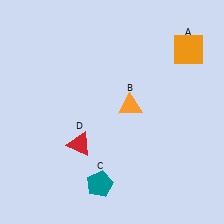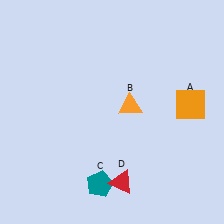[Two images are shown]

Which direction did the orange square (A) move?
The orange square (A) moved down.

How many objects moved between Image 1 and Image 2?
2 objects moved between the two images.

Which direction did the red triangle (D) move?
The red triangle (D) moved right.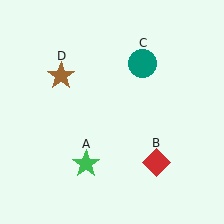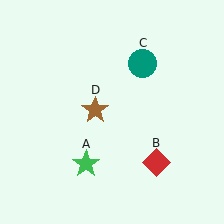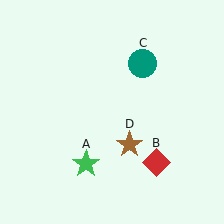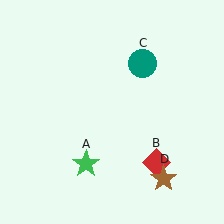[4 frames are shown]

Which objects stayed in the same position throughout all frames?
Green star (object A) and red diamond (object B) and teal circle (object C) remained stationary.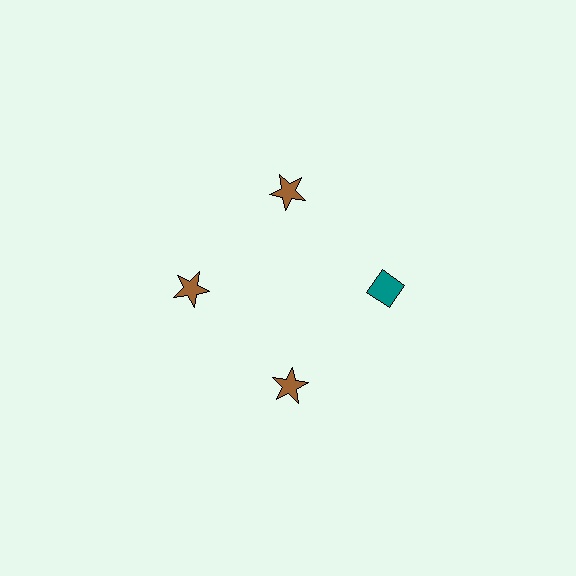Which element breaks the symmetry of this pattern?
The teal diamond at roughly the 3 o'clock position breaks the symmetry. All other shapes are brown stars.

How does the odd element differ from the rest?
It differs in both color (teal instead of brown) and shape (diamond instead of star).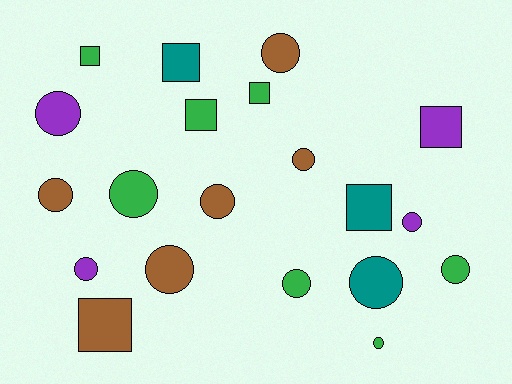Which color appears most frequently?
Green, with 7 objects.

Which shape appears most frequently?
Circle, with 13 objects.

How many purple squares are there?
There is 1 purple square.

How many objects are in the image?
There are 20 objects.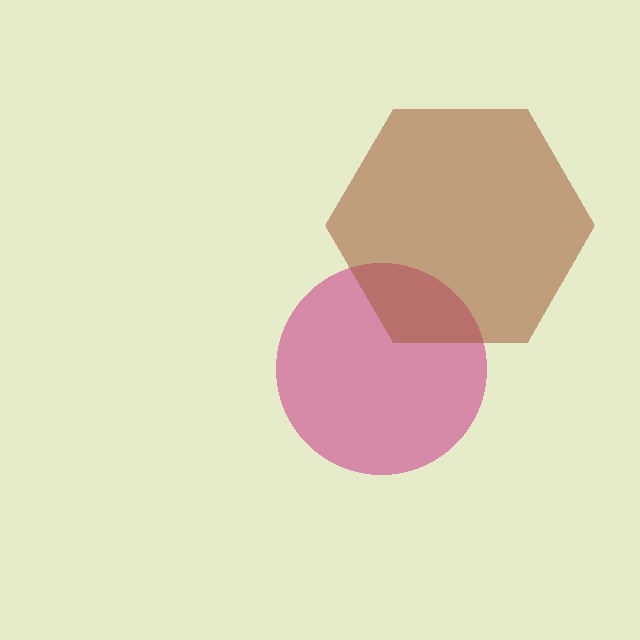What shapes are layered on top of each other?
The layered shapes are: a magenta circle, a brown hexagon.